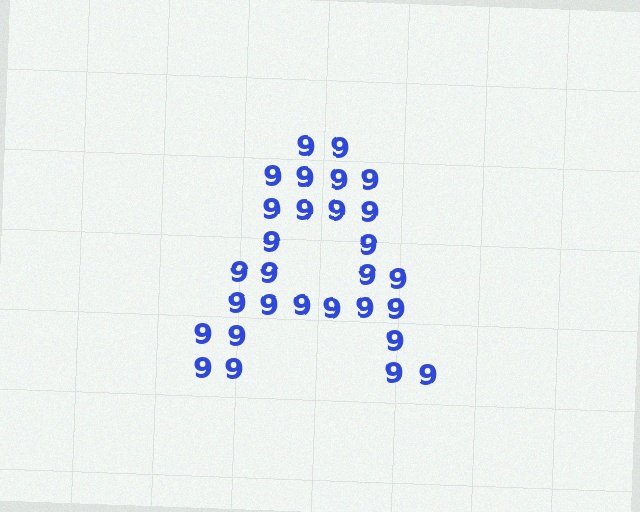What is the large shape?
The large shape is the letter A.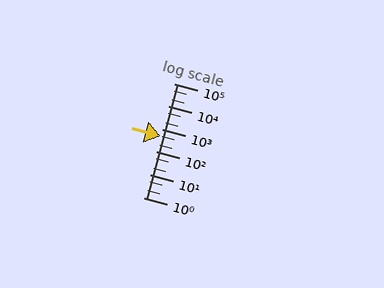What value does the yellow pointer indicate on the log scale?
The pointer indicates approximately 490.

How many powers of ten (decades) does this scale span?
The scale spans 5 decades, from 1 to 100000.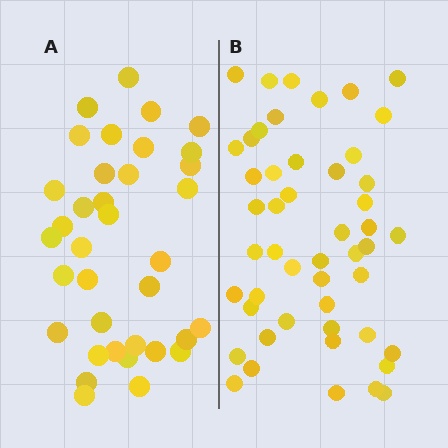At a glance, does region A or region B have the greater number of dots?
Region B (the right region) has more dots.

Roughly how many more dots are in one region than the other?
Region B has approximately 15 more dots than region A.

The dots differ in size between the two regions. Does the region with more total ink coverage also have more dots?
No. Region A has more total ink coverage because its dots are larger, but region B actually contains more individual dots. Total area can be misleading — the number of items is what matters here.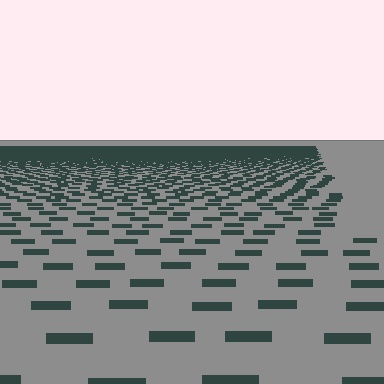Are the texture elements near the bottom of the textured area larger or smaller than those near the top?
Larger. Near the bottom, elements are closer to the viewer and appear at a bigger on-screen size.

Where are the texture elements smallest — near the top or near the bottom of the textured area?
Near the top.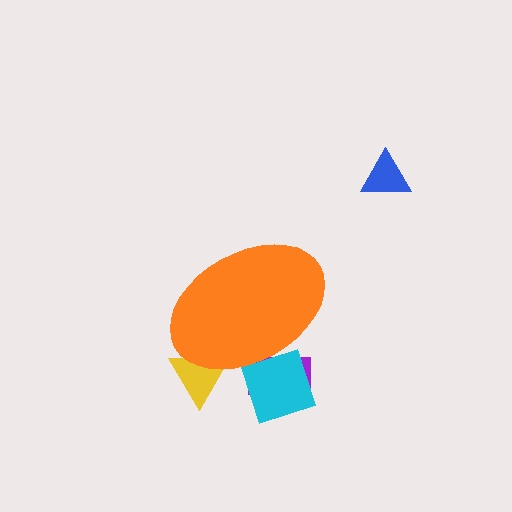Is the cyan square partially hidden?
Yes, the cyan square is partially hidden behind the orange ellipse.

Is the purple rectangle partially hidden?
Yes, the purple rectangle is partially hidden behind the orange ellipse.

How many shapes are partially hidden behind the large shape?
3 shapes are partially hidden.